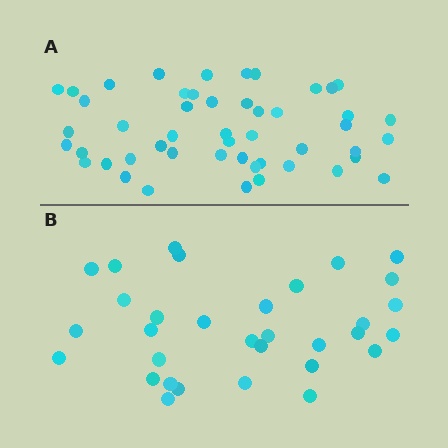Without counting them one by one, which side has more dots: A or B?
Region A (the top region) has more dots.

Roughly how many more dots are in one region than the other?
Region A has approximately 15 more dots than region B.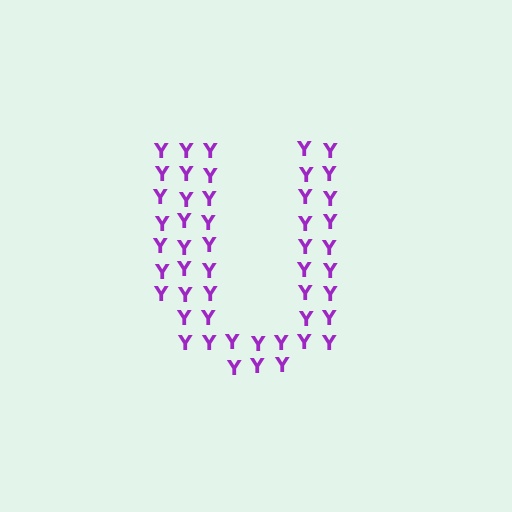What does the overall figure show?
The overall figure shows the letter U.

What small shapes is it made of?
It is made of small letter Y's.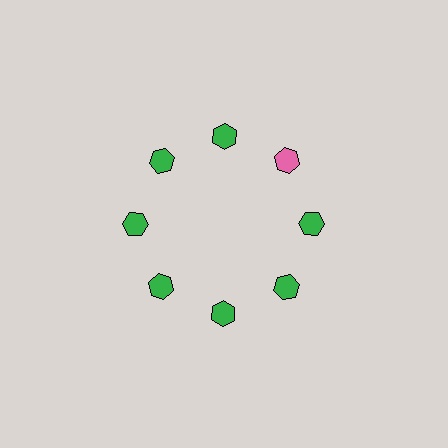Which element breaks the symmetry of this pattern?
The pink hexagon at roughly the 2 o'clock position breaks the symmetry. All other shapes are green hexagons.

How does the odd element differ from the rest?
It has a different color: pink instead of green.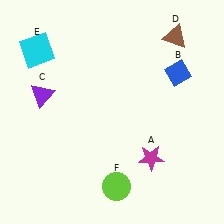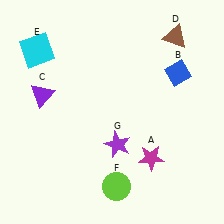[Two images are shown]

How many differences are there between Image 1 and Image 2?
There is 1 difference between the two images.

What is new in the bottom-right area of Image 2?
A purple star (G) was added in the bottom-right area of Image 2.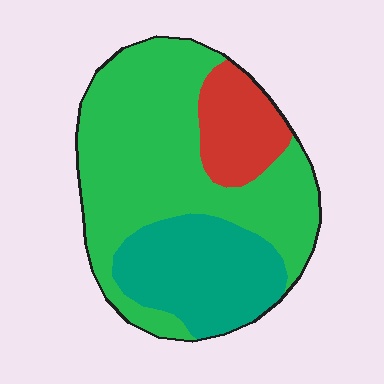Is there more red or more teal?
Teal.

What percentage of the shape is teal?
Teal covers around 25% of the shape.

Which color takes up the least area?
Red, at roughly 15%.